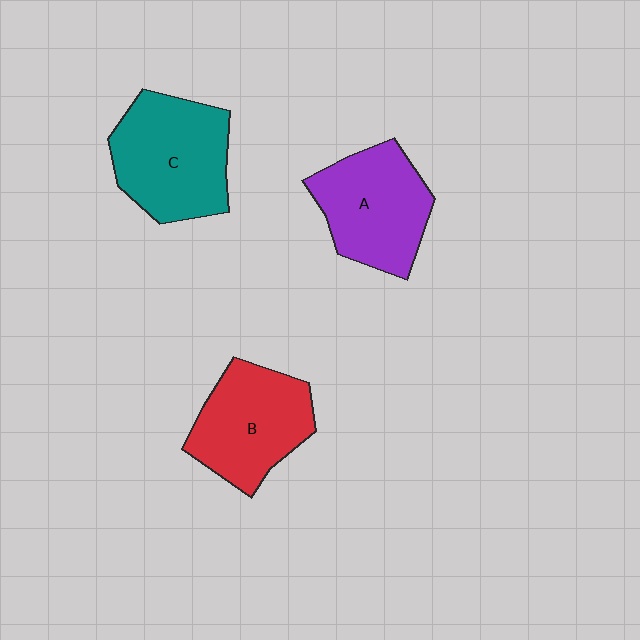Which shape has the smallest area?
Shape B (red).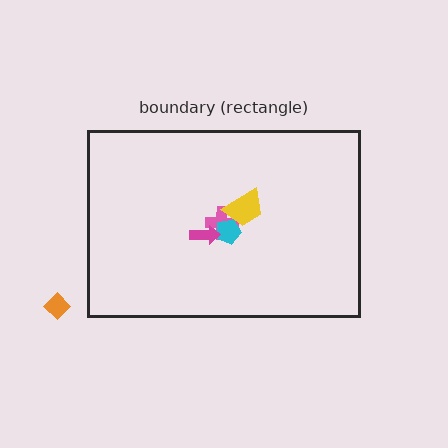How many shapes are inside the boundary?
4 inside, 1 outside.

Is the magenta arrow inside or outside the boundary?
Inside.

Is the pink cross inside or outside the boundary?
Inside.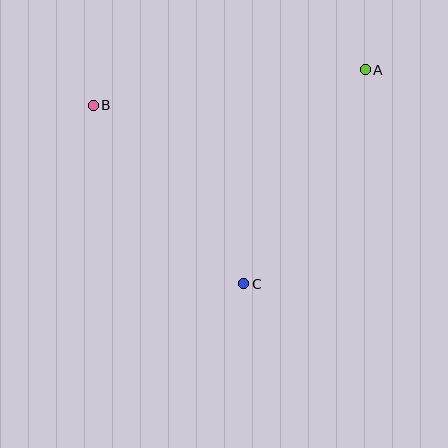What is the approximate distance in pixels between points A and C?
The distance between A and C is approximately 246 pixels.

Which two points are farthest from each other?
Points A and B are farthest from each other.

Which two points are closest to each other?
Points B and C are closest to each other.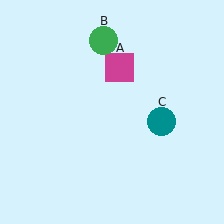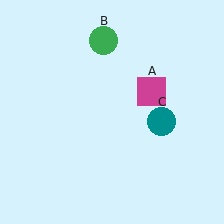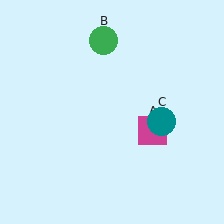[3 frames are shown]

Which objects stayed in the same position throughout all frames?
Green circle (object B) and teal circle (object C) remained stationary.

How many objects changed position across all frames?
1 object changed position: magenta square (object A).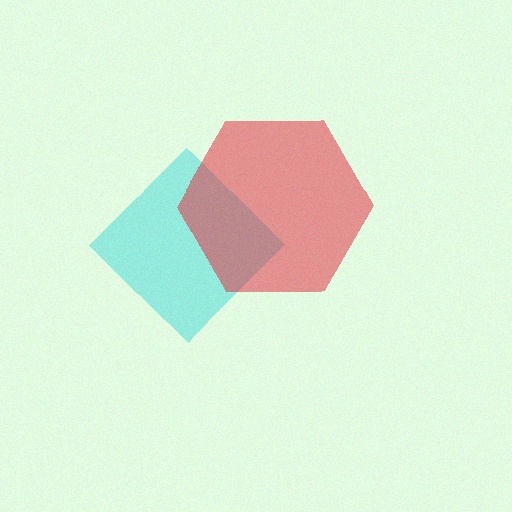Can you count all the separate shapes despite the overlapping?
Yes, there are 2 separate shapes.